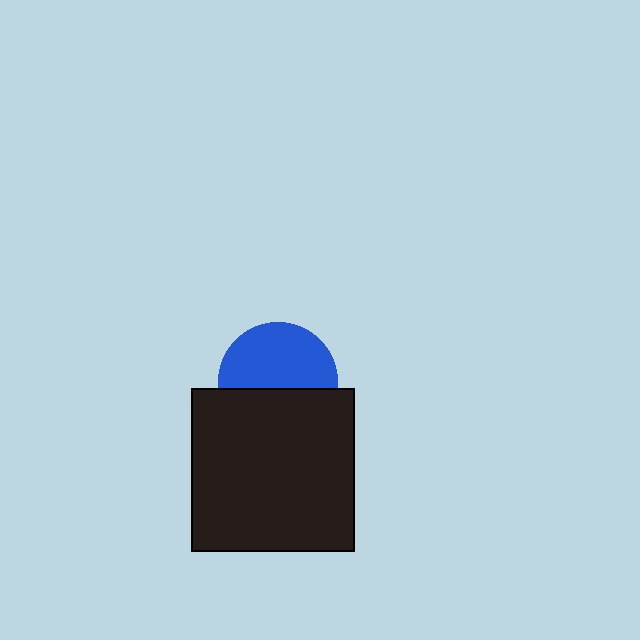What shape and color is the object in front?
The object in front is a black square.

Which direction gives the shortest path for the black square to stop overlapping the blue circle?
Moving down gives the shortest separation.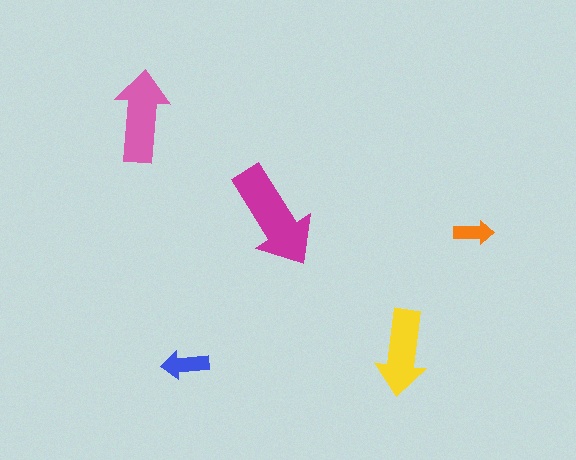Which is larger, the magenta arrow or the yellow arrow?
The magenta one.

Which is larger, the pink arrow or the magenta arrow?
The magenta one.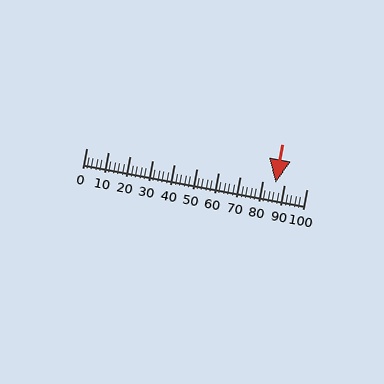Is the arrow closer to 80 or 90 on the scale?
The arrow is closer to 90.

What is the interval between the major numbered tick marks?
The major tick marks are spaced 10 units apart.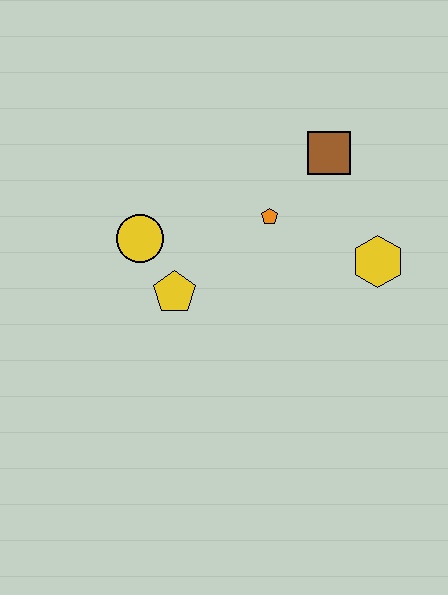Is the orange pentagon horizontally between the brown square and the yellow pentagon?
Yes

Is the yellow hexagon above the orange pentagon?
No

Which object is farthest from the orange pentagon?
The yellow circle is farthest from the orange pentagon.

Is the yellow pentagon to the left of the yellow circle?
No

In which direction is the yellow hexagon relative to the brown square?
The yellow hexagon is below the brown square.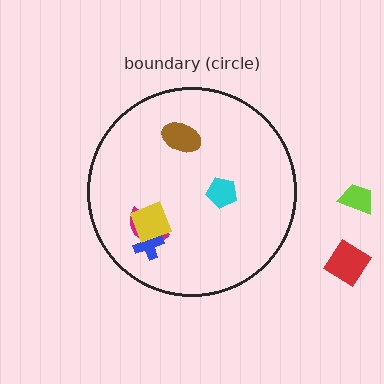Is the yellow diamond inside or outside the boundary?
Inside.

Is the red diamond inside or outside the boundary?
Outside.